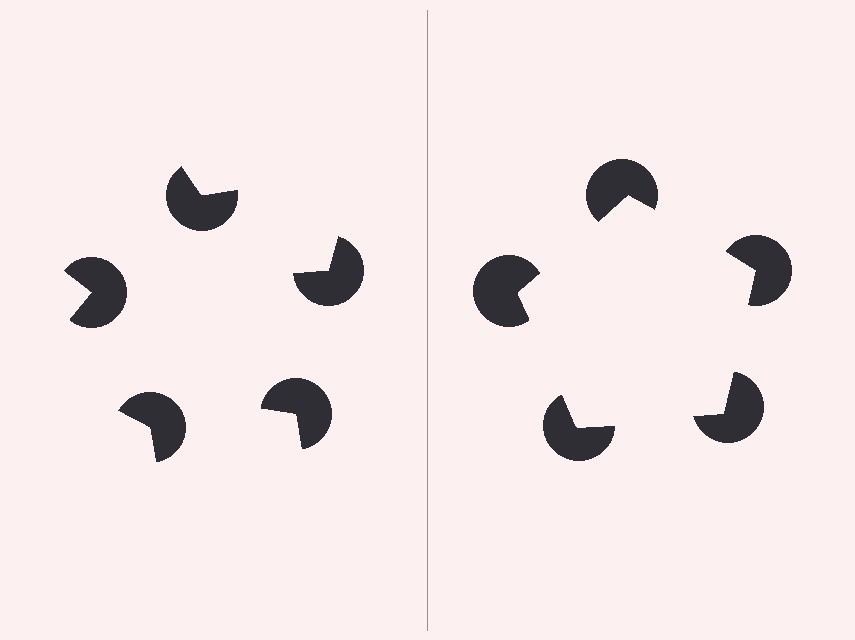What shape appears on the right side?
An illusory pentagon.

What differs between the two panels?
The pac-man discs are positioned identically on both sides; only the wedge orientations differ. On the right they align to a pentagon; on the left they are misaligned.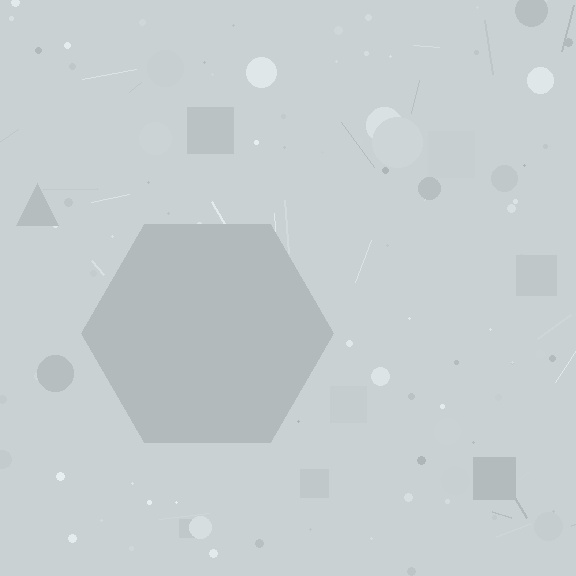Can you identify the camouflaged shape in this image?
The camouflaged shape is a hexagon.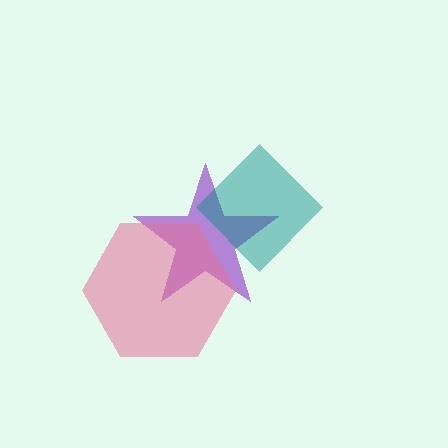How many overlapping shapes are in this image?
There are 3 overlapping shapes in the image.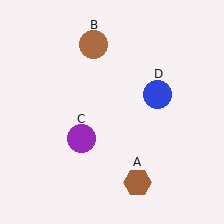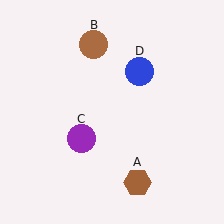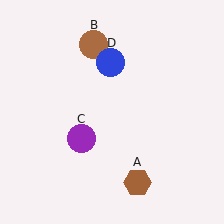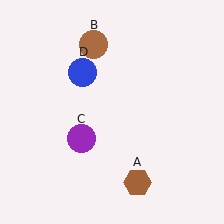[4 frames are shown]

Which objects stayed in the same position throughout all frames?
Brown hexagon (object A) and brown circle (object B) and purple circle (object C) remained stationary.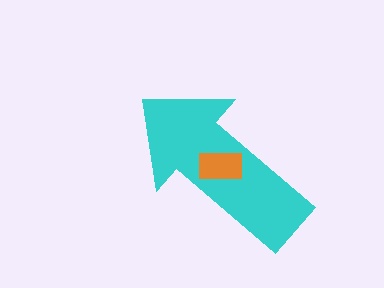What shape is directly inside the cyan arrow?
The orange rectangle.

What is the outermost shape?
The cyan arrow.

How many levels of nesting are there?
2.